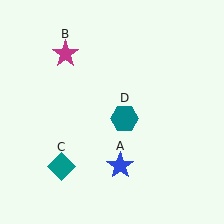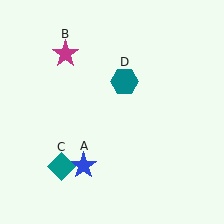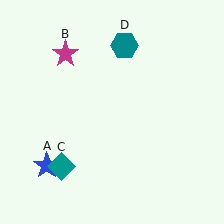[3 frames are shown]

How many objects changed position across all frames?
2 objects changed position: blue star (object A), teal hexagon (object D).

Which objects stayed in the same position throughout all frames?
Magenta star (object B) and teal diamond (object C) remained stationary.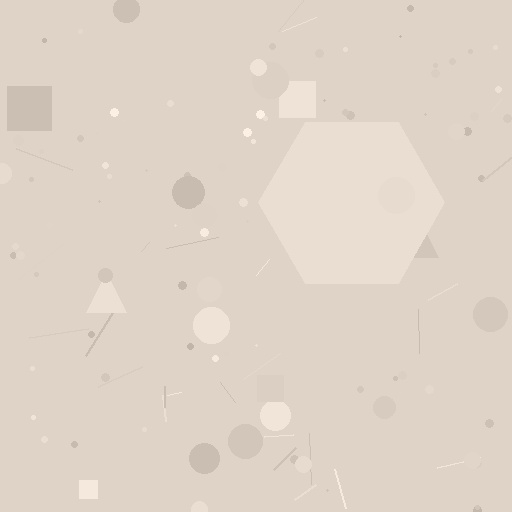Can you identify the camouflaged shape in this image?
The camouflaged shape is a hexagon.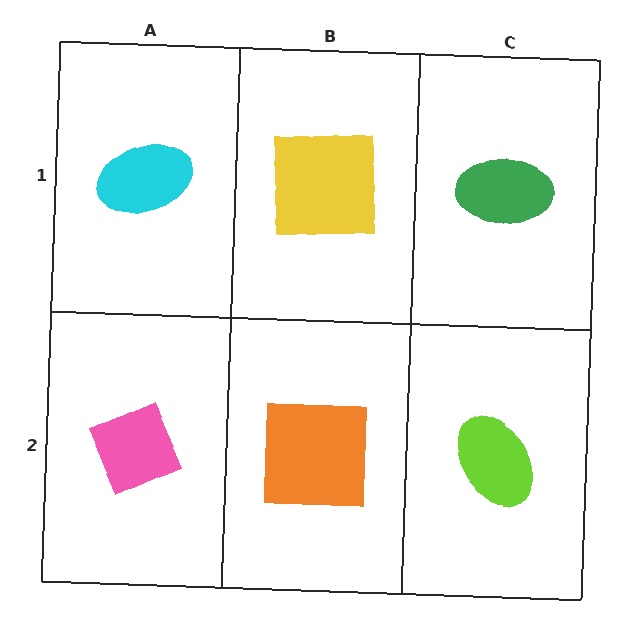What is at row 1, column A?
A cyan ellipse.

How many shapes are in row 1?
3 shapes.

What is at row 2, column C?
A lime ellipse.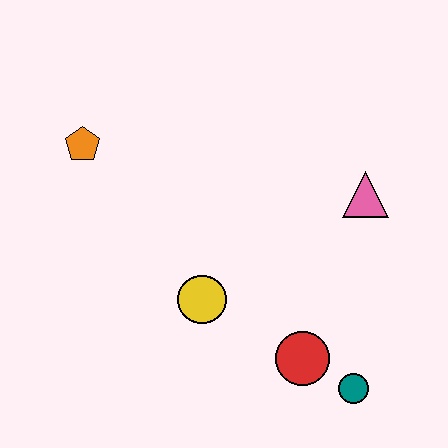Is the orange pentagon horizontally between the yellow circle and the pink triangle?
No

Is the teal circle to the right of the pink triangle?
No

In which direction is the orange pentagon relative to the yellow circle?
The orange pentagon is above the yellow circle.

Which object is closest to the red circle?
The teal circle is closest to the red circle.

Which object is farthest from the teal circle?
The orange pentagon is farthest from the teal circle.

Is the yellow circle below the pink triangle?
Yes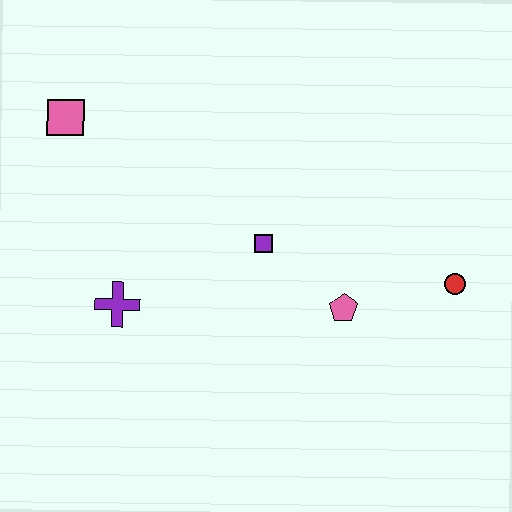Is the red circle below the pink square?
Yes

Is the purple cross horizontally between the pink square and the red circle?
Yes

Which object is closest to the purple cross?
The purple square is closest to the purple cross.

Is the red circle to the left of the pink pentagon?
No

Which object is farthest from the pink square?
The red circle is farthest from the pink square.